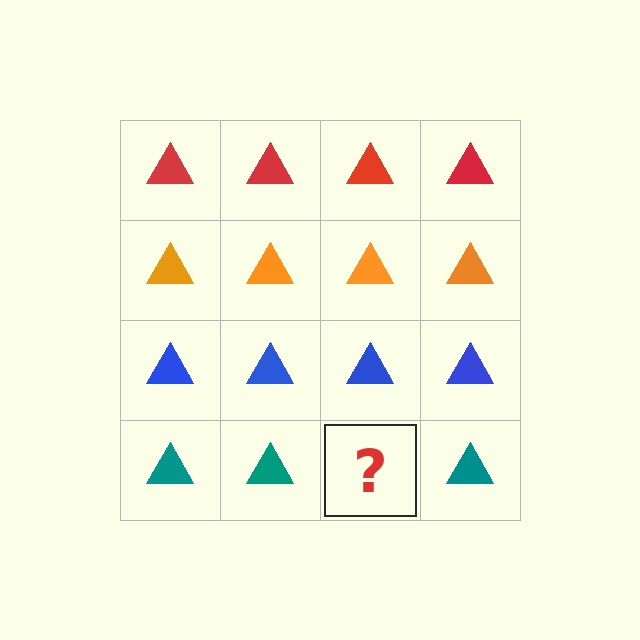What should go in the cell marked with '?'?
The missing cell should contain a teal triangle.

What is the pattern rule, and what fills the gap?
The rule is that each row has a consistent color. The gap should be filled with a teal triangle.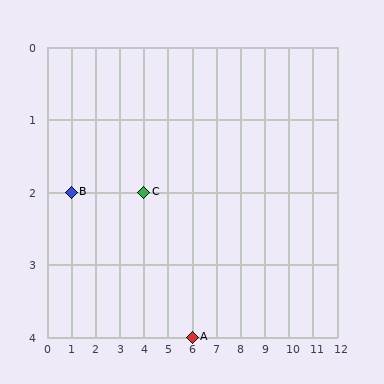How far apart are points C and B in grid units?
Points C and B are 3 columns apart.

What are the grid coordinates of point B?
Point B is at grid coordinates (1, 2).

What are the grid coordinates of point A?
Point A is at grid coordinates (6, 4).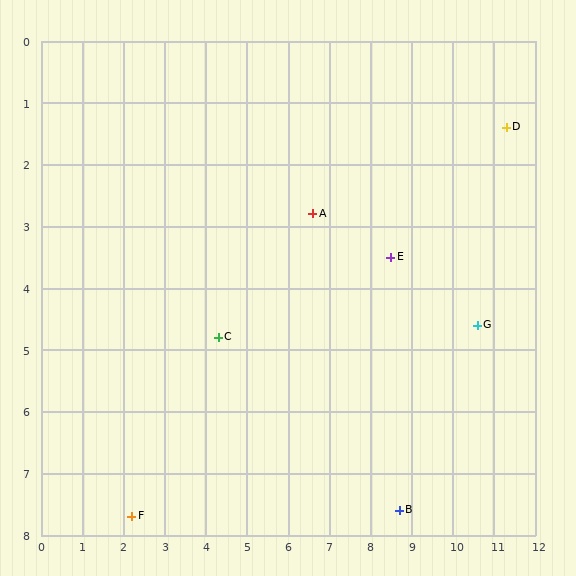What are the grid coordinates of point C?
Point C is at approximately (4.3, 4.8).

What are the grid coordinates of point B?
Point B is at approximately (8.7, 7.6).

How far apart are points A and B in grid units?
Points A and B are about 5.2 grid units apart.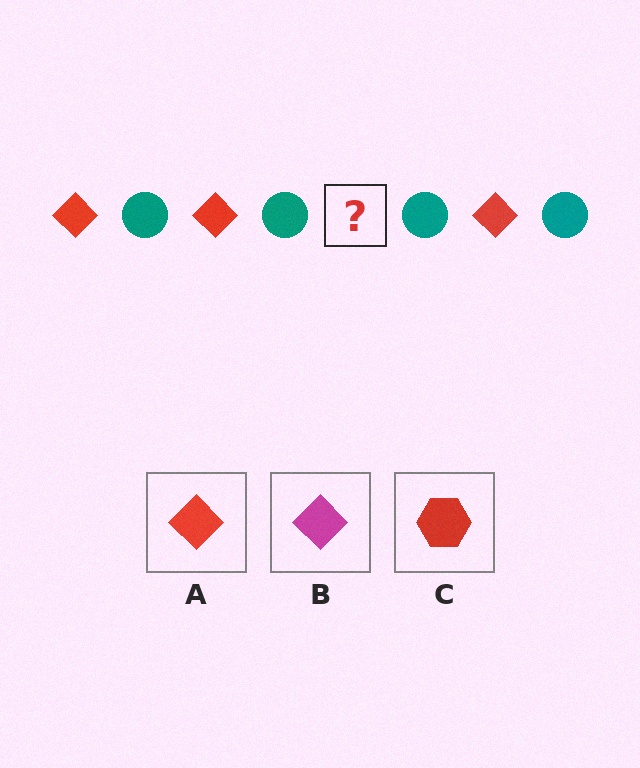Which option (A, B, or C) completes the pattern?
A.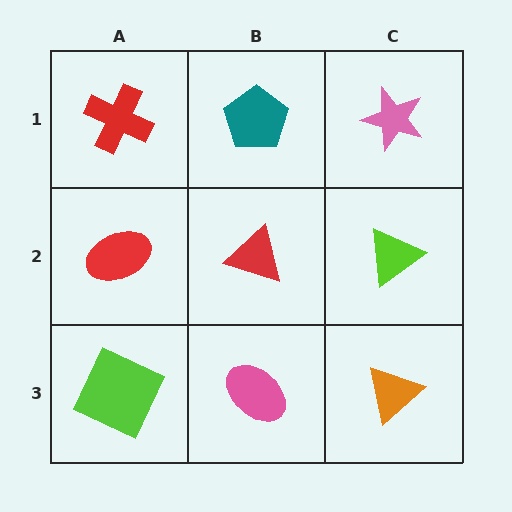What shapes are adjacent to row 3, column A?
A red ellipse (row 2, column A), a pink ellipse (row 3, column B).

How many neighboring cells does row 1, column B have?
3.